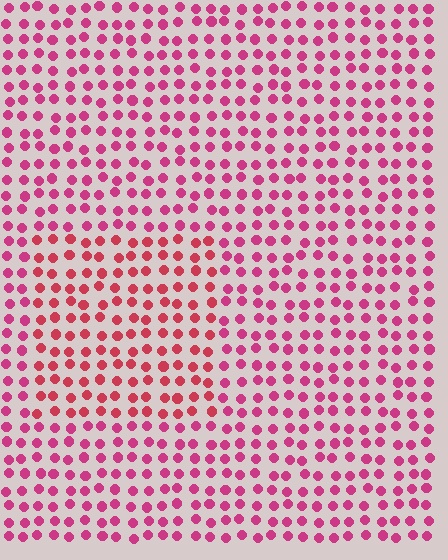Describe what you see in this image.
The image is filled with small magenta elements in a uniform arrangement. A rectangle-shaped region is visible where the elements are tinted to a slightly different hue, forming a subtle color boundary.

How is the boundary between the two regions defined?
The boundary is defined purely by a slight shift in hue (about 21 degrees). Spacing, size, and orientation are identical on both sides.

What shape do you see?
I see a rectangle.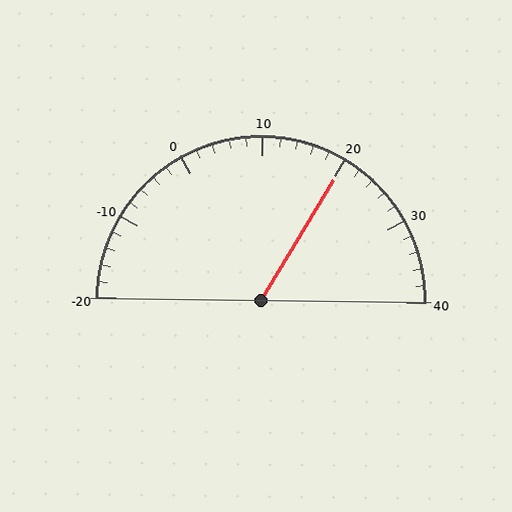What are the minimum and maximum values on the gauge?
The gauge ranges from -20 to 40.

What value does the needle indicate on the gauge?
The needle indicates approximately 20.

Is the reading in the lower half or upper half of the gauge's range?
The reading is in the upper half of the range (-20 to 40).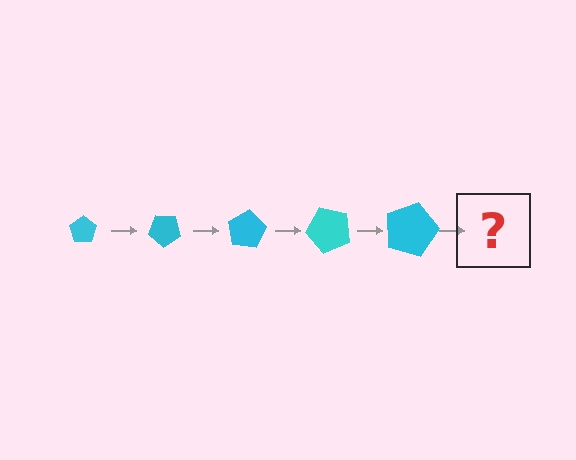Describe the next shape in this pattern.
It should be a pentagon, larger than the previous one and rotated 200 degrees from the start.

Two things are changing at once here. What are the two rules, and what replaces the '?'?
The two rules are that the pentagon grows larger each step and it rotates 40 degrees each step. The '?' should be a pentagon, larger than the previous one and rotated 200 degrees from the start.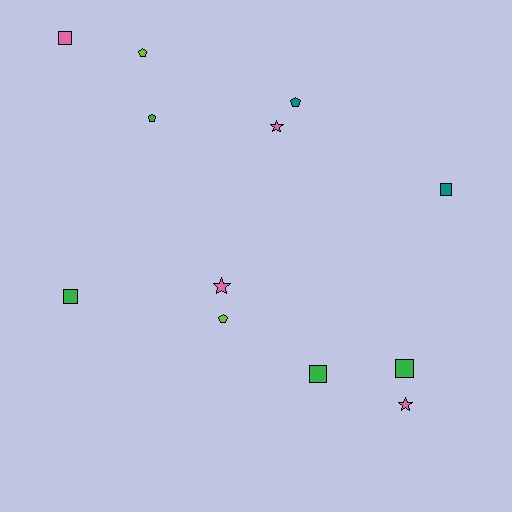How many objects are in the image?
There are 12 objects.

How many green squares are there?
There are 3 green squares.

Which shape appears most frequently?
Square, with 5 objects.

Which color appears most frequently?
Green, with 4 objects.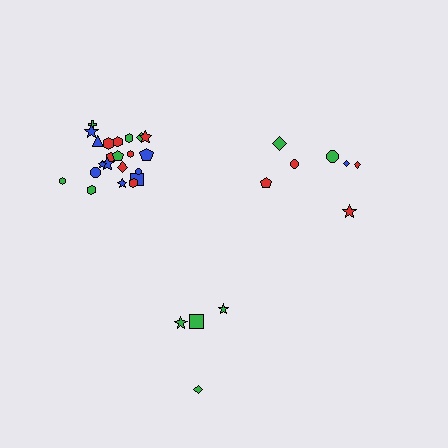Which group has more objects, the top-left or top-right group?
The top-left group.